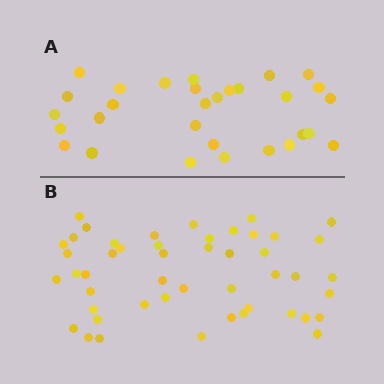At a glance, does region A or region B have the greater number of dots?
Region B (the bottom region) has more dots.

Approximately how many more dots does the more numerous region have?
Region B has approximately 20 more dots than region A.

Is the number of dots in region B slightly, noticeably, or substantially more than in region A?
Region B has substantially more. The ratio is roughly 1.6 to 1.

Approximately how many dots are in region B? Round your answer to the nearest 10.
About 50 dots. (The exact count is 48, which rounds to 50.)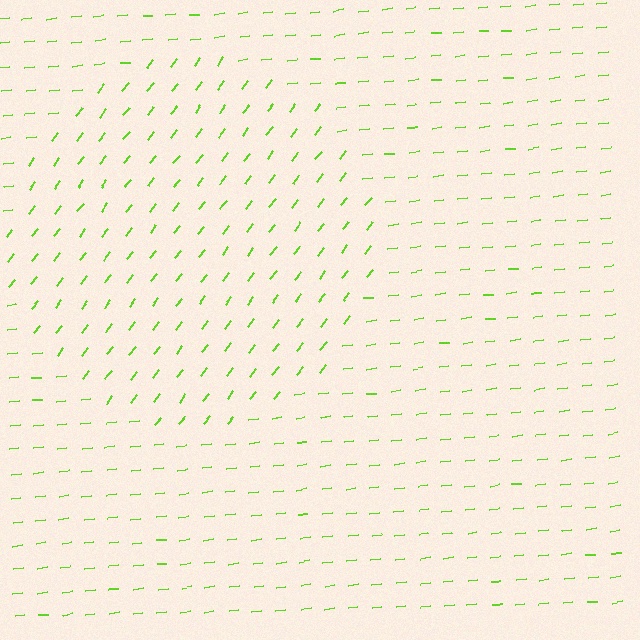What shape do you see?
I see a circle.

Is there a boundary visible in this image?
Yes, there is a texture boundary formed by a change in line orientation.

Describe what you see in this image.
The image is filled with small lime line segments. A circle region in the image has lines oriented differently from the surrounding lines, creating a visible texture boundary.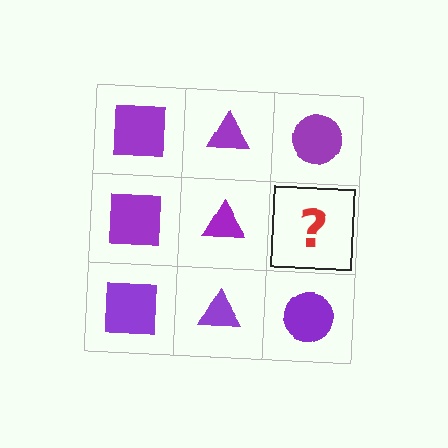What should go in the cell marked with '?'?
The missing cell should contain a purple circle.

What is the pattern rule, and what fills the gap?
The rule is that each column has a consistent shape. The gap should be filled with a purple circle.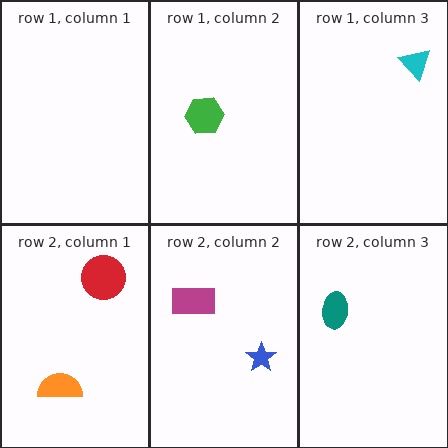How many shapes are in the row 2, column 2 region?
2.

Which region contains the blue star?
The row 2, column 2 region.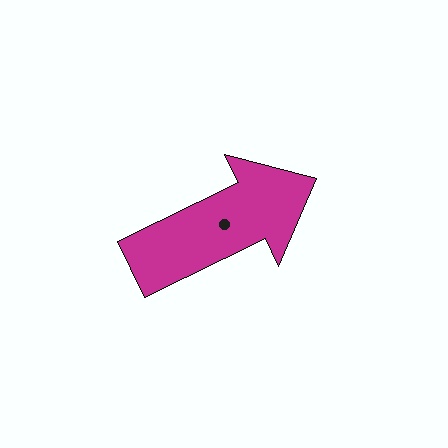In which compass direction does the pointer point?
Northeast.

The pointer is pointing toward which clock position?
Roughly 2 o'clock.